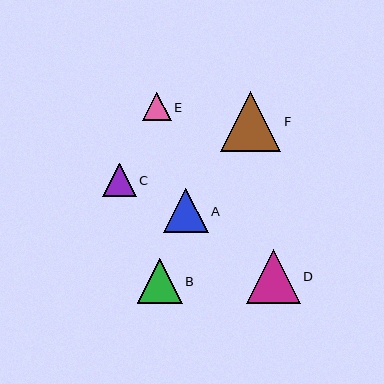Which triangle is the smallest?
Triangle E is the smallest with a size of approximately 29 pixels.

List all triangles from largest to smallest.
From largest to smallest: F, D, B, A, C, E.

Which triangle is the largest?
Triangle F is the largest with a size of approximately 60 pixels.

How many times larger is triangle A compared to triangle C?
Triangle A is approximately 1.3 times the size of triangle C.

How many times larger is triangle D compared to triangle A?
Triangle D is approximately 1.2 times the size of triangle A.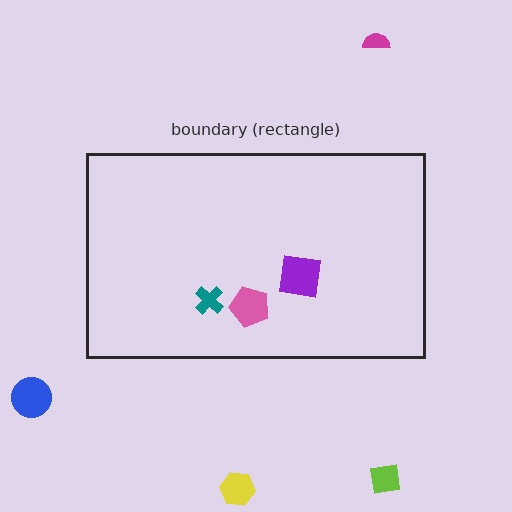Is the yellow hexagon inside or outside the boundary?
Outside.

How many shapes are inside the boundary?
3 inside, 4 outside.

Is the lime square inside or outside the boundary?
Outside.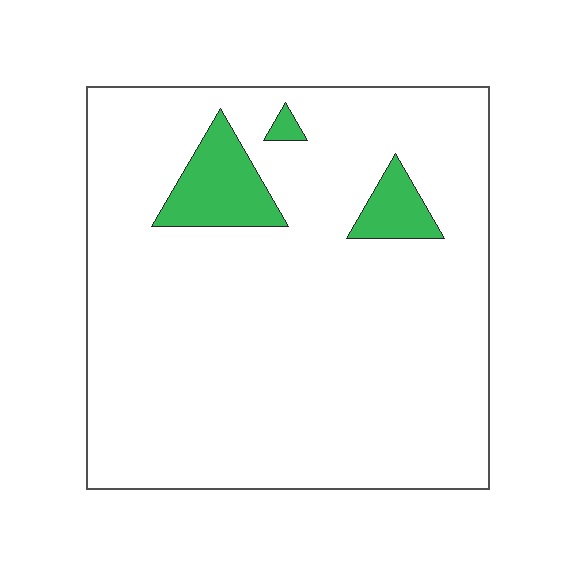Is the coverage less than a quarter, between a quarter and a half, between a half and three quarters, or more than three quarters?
Less than a quarter.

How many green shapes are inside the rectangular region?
3.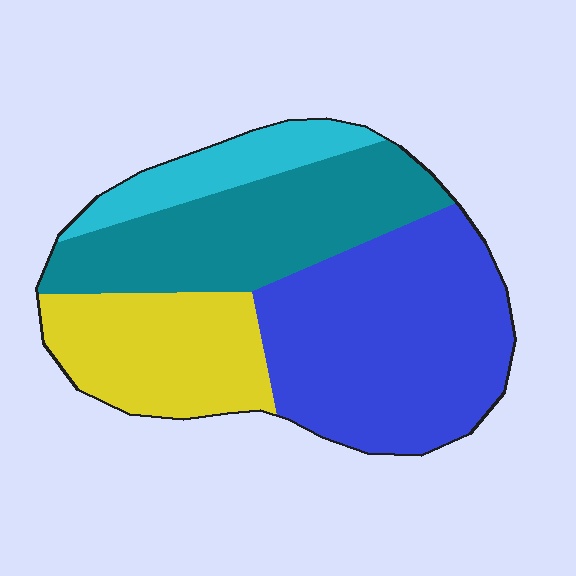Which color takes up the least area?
Cyan, at roughly 10%.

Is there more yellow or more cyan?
Yellow.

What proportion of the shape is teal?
Teal takes up about one quarter (1/4) of the shape.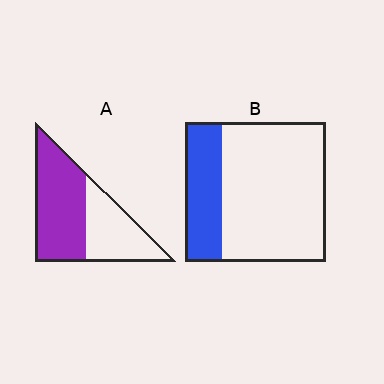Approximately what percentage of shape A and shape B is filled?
A is approximately 60% and B is approximately 25%.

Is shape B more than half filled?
No.